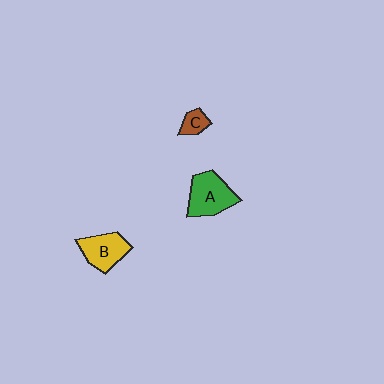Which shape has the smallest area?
Shape C (brown).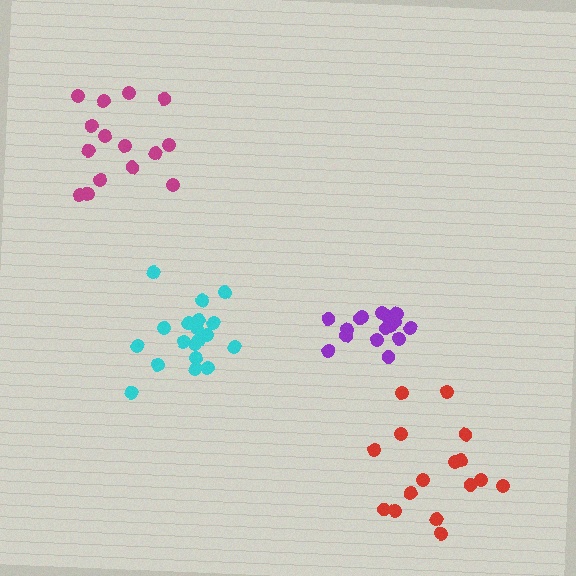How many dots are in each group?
Group 1: 16 dots, Group 2: 16 dots, Group 3: 15 dots, Group 4: 19 dots (66 total).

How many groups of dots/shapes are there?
There are 4 groups.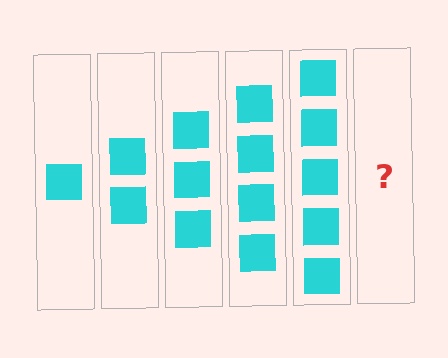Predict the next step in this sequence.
The next step is 6 squares.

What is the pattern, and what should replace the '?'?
The pattern is that each step adds one more square. The '?' should be 6 squares.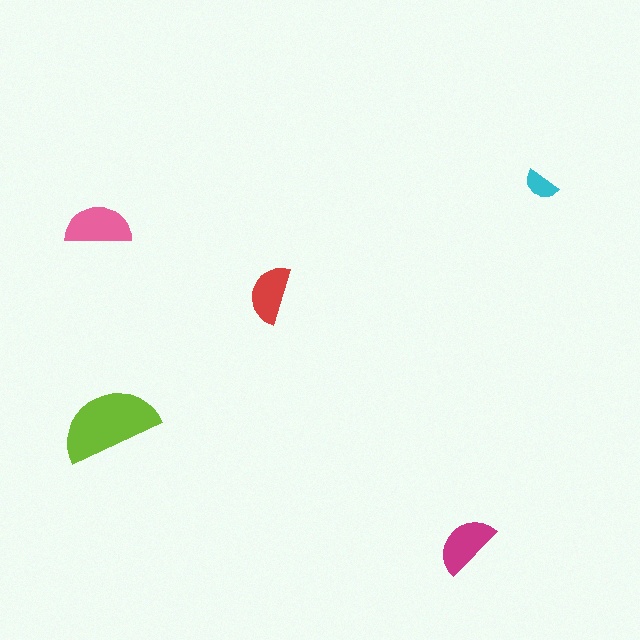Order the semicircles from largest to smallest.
the lime one, the pink one, the magenta one, the red one, the cyan one.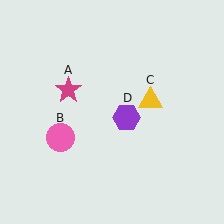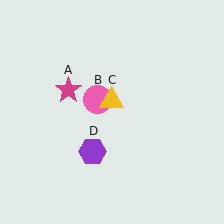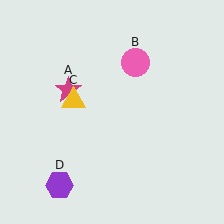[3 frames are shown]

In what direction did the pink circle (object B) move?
The pink circle (object B) moved up and to the right.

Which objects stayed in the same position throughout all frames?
Magenta star (object A) remained stationary.